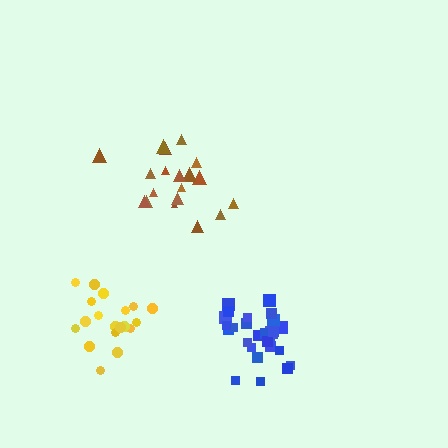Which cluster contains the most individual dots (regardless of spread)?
Blue (28).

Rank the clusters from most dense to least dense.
blue, brown, yellow.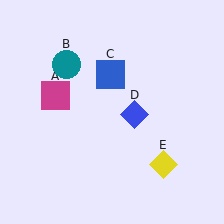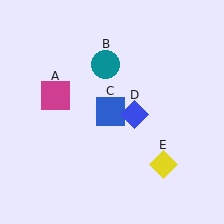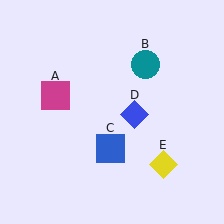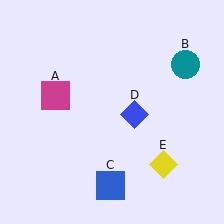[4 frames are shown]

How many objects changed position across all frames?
2 objects changed position: teal circle (object B), blue square (object C).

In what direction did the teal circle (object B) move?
The teal circle (object B) moved right.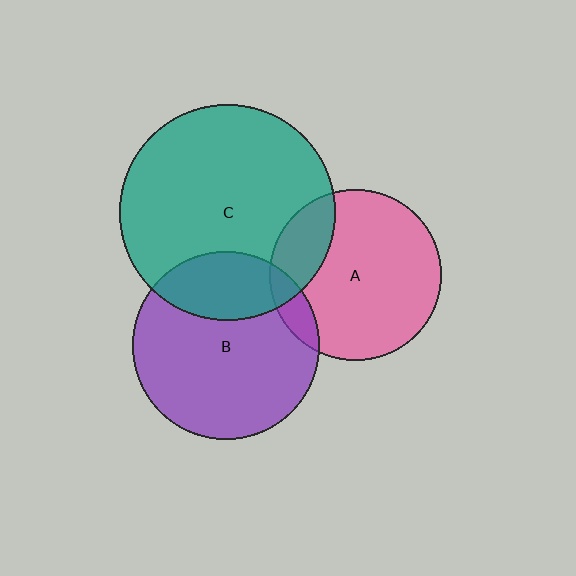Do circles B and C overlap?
Yes.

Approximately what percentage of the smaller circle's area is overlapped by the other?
Approximately 25%.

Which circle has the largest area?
Circle C (teal).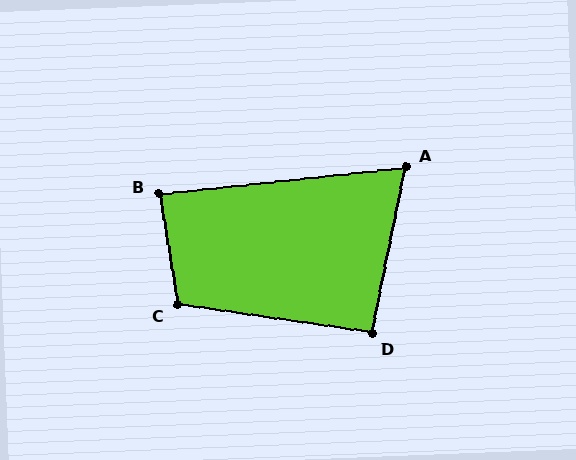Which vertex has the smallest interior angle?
A, at approximately 73 degrees.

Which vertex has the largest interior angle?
C, at approximately 107 degrees.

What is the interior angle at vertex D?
Approximately 93 degrees (approximately right).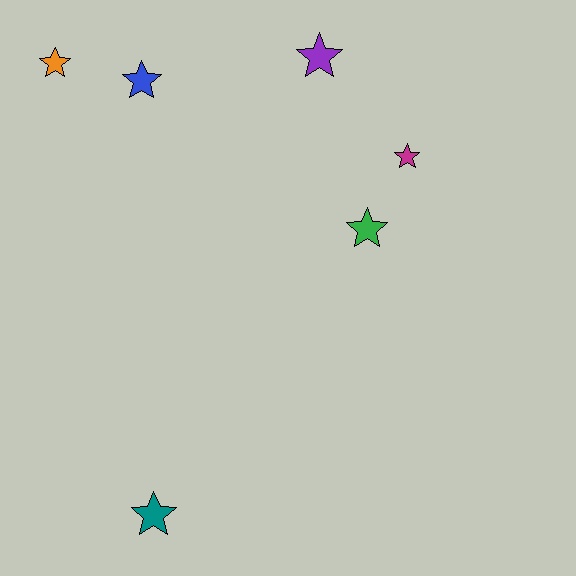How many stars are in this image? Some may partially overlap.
There are 6 stars.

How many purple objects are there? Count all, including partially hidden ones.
There is 1 purple object.